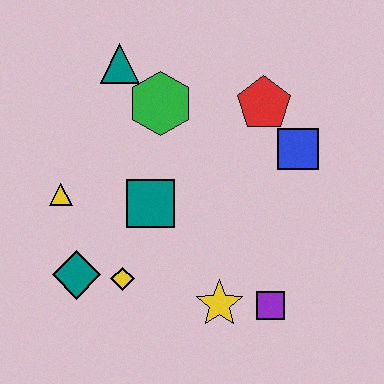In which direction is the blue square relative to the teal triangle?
The blue square is to the right of the teal triangle.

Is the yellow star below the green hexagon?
Yes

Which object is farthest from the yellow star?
The teal triangle is farthest from the yellow star.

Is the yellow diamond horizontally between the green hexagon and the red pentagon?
No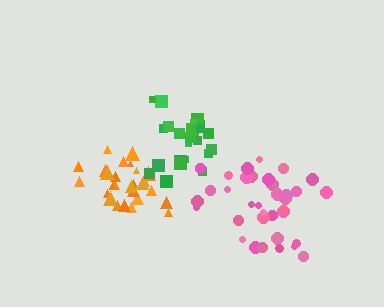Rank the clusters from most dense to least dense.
orange, green, pink.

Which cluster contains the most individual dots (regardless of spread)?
Pink (34).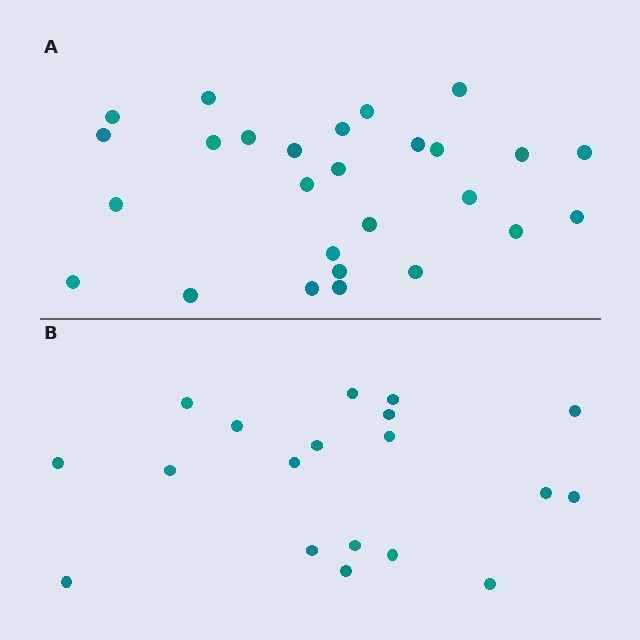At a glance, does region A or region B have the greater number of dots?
Region A (the top region) has more dots.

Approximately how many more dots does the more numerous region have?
Region A has roughly 8 or so more dots than region B.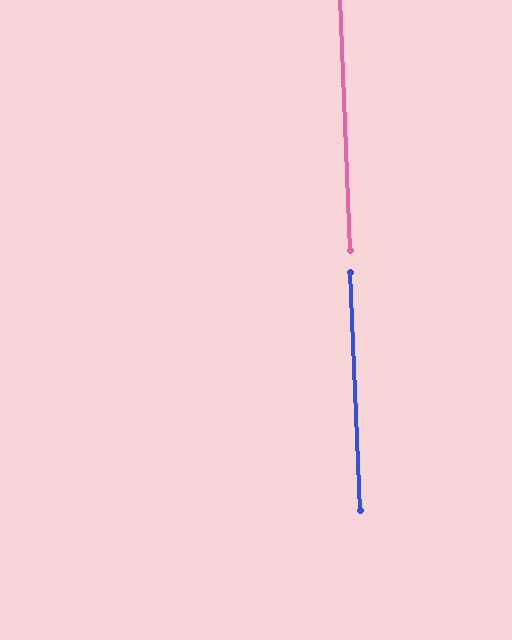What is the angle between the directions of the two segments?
Approximately 0 degrees.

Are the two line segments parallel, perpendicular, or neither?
Parallel — their directions differ by only 0.0°.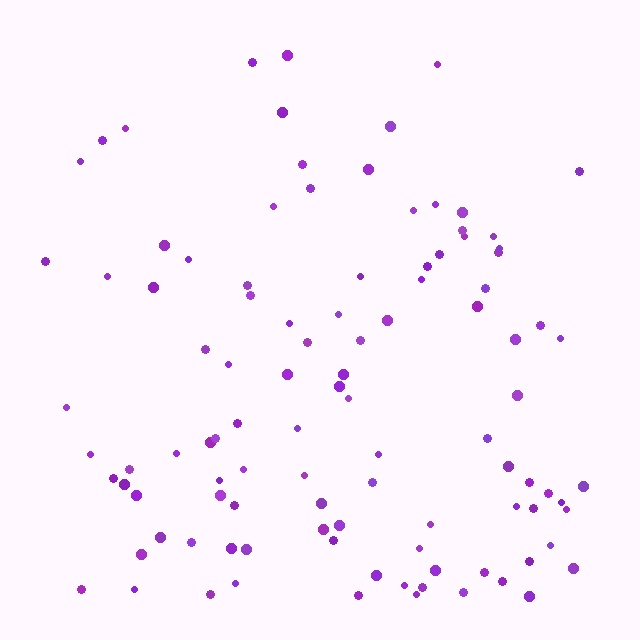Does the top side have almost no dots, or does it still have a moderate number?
Still a moderate number, just noticeably fewer than the bottom.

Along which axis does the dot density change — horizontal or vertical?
Vertical.